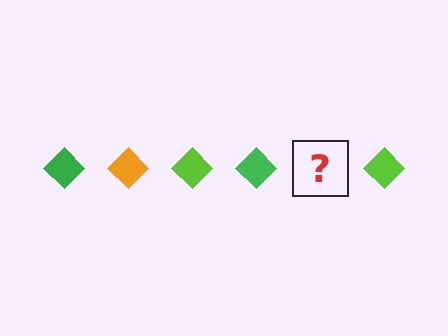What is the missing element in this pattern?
The missing element is an orange diamond.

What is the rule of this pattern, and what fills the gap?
The rule is that the pattern cycles through green, orange, lime diamonds. The gap should be filled with an orange diamond.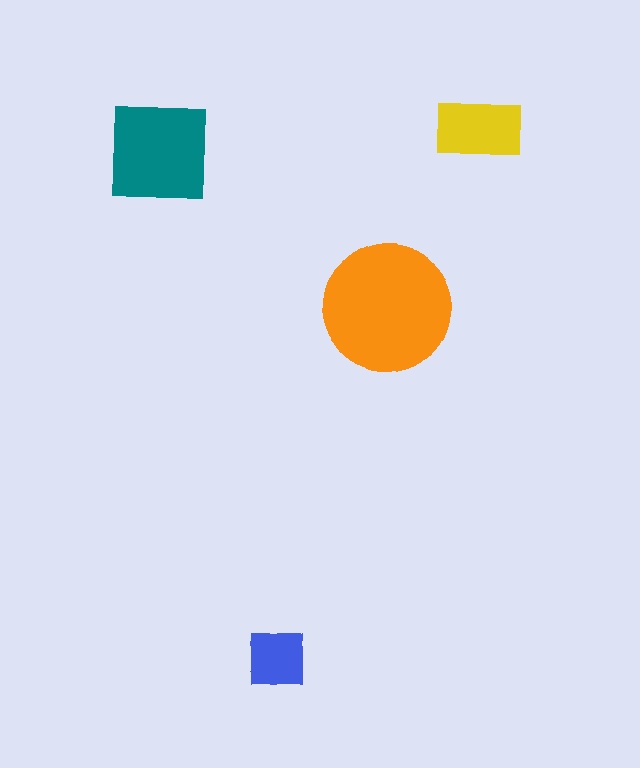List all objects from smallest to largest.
The blue square, the yellow rectangle, the teal square, the orange circle.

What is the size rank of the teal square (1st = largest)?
2nd.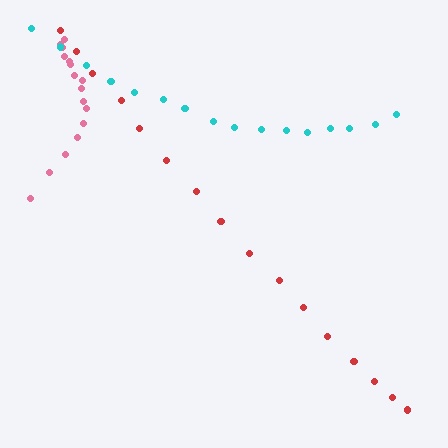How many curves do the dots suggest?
There are 3 distinct paths.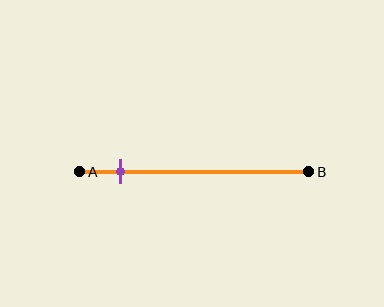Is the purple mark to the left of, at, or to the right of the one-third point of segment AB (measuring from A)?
The purple mark is to the left of the one-third point of segment AB.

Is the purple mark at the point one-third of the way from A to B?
No, the mark is at about 20% from A, not at the 33% one-third point.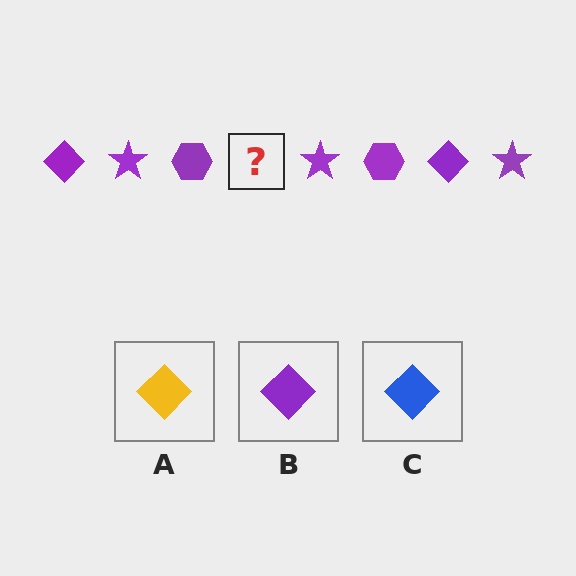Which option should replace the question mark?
Option B.